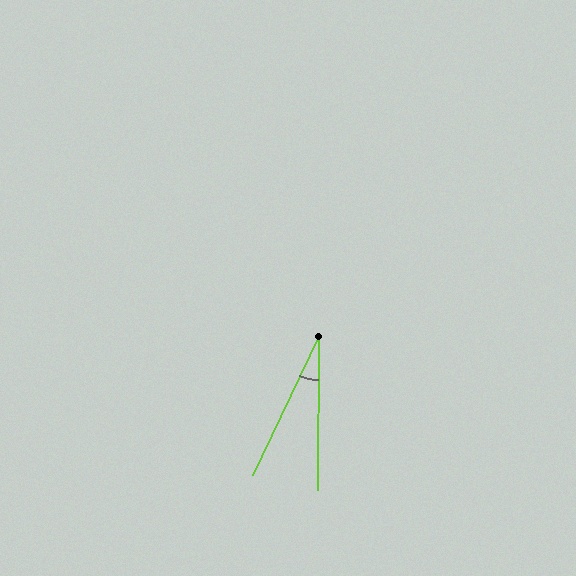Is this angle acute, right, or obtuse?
It is acute.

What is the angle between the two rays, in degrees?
Approximately 25 degrees.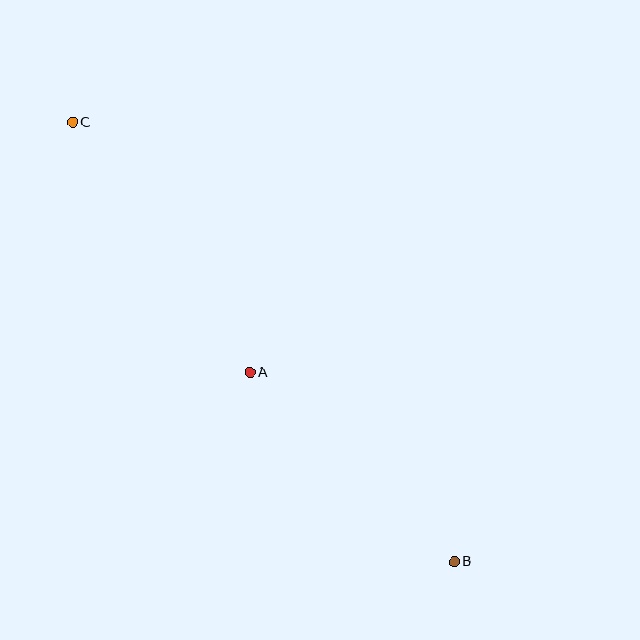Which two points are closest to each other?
Points A and B are closest to each other.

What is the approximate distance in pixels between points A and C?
The distance between A and C is approximately 307 pixels.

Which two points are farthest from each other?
Points B and C are farthest from each other.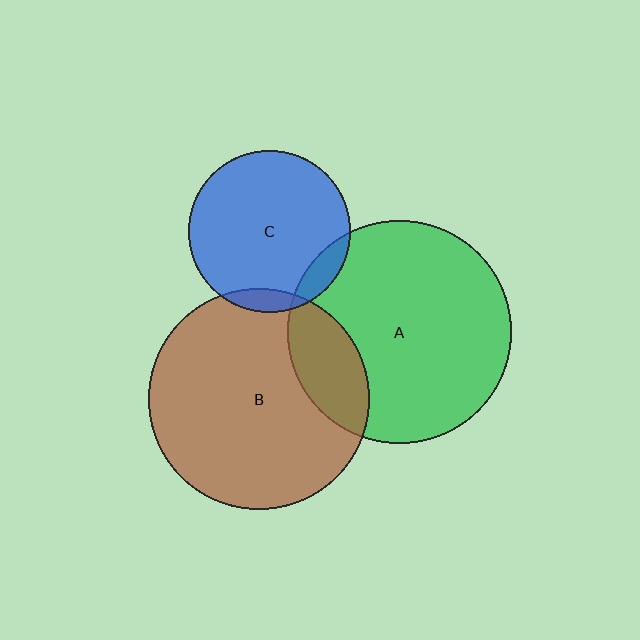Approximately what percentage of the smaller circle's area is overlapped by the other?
Approximately 5%.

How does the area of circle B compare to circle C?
Approximately 1.9 times.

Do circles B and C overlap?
Yes.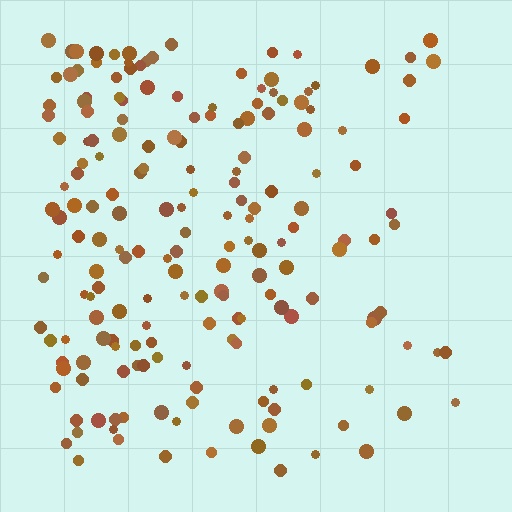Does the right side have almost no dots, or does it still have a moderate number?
Still a moderate number, just noticeably fewer than the left.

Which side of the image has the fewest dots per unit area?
The right.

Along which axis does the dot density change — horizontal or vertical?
Horizontal.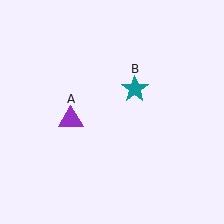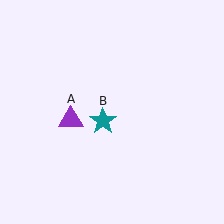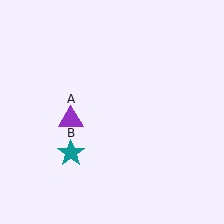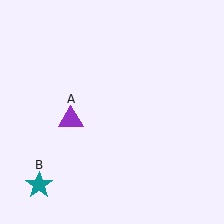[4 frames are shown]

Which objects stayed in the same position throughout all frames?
Purple triangle (object A) remained stationary.